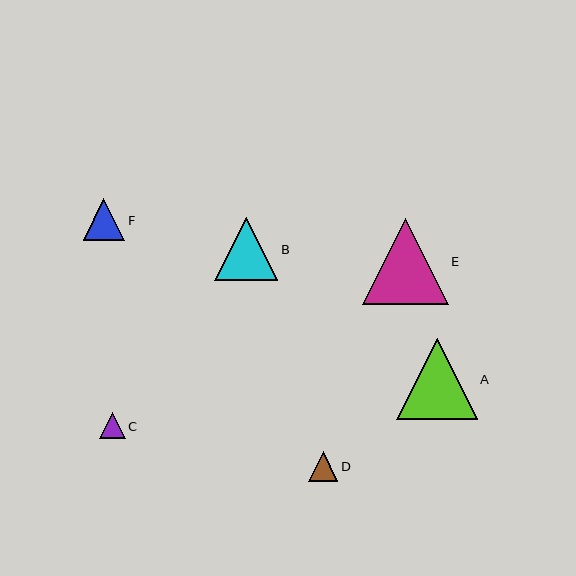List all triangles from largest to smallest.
From largest to smallest: E, A, B, F, D, C.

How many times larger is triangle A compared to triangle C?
Triangle A is approximately 3.1 times the size of triangle C.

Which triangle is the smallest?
Triangle C is the smallest with a size of approximately 26 pixels.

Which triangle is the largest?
Triangle E is the largest with a size of approximately 86 pixels.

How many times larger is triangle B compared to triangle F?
Triangle B is approximately 1.5 times the size of triangle F.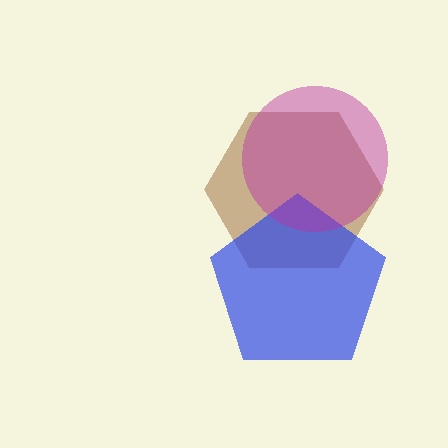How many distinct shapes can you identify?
There are 3 distinct shapes: a brown hexagon, a blue pentagon, a magenta circle.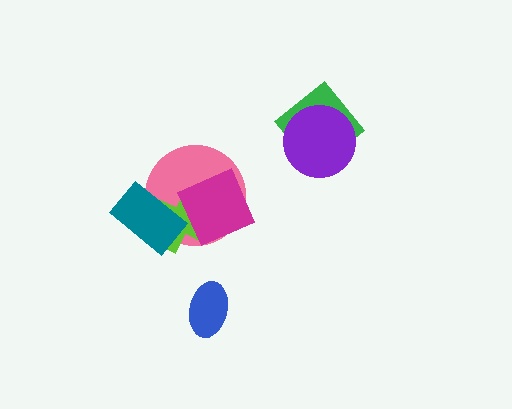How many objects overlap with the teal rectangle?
2 objects overlap with the teal rectangle.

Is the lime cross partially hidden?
Yes, it is partially covered by another shape.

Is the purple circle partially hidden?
No, no other shape covers it.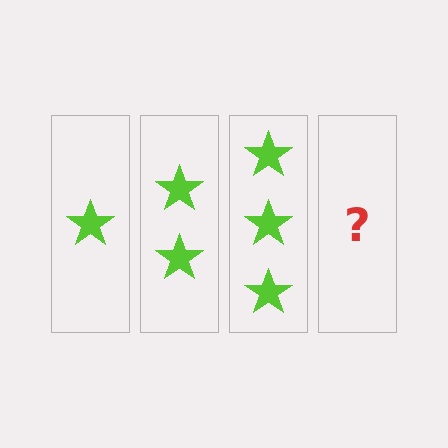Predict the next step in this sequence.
The next step is 4 stars.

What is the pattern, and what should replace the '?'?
The pattern is that each step adds one more star. The '?' should be 4 stars.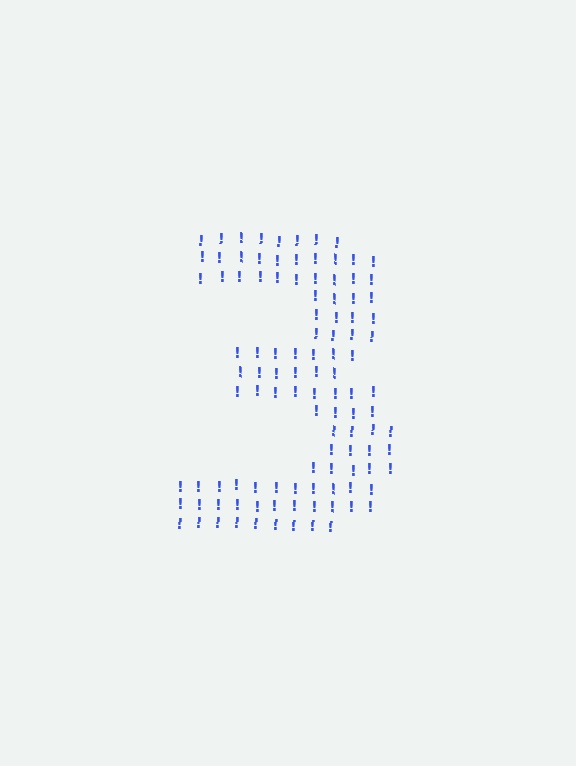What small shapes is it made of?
It is made of small exclamation marks.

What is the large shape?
The large shape is the digit 3.